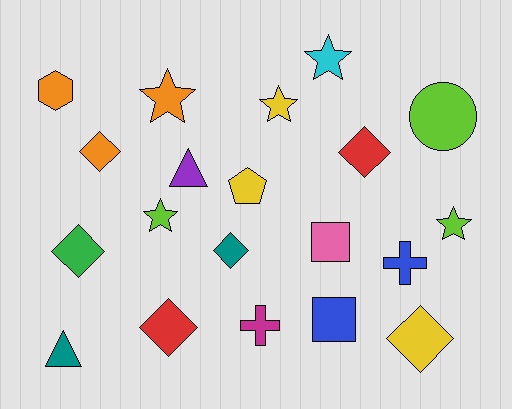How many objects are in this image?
There are 20 objects.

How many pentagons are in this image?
There is 1 pentagon.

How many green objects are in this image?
There is 1 green object.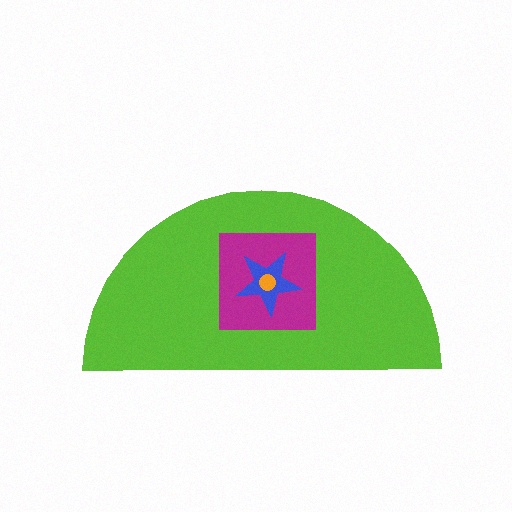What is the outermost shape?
The lime semicircle.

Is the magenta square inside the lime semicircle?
Yes.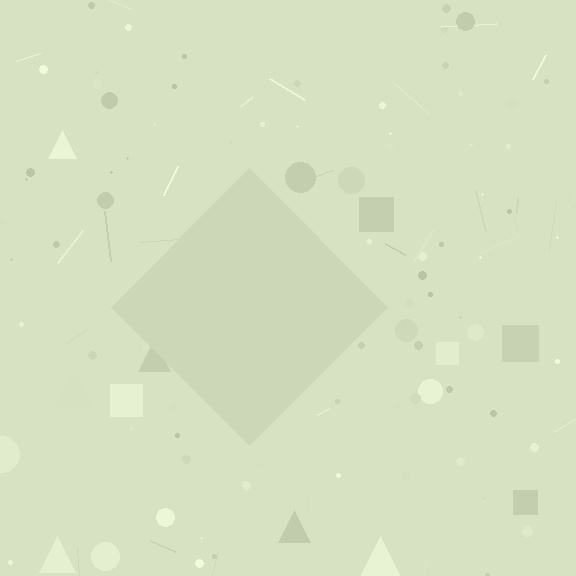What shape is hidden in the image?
A diamond is hidden in the image.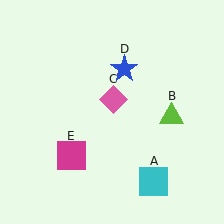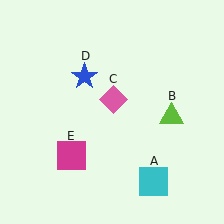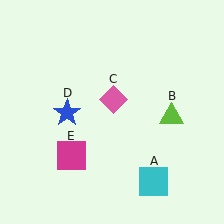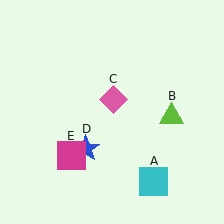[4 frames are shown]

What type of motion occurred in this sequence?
The blue star (object D) rotated counterclockwise around the center of the scene.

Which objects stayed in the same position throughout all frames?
Cyan square (object A) and lime triangle (object B) and pink diamond (object C) and magenta square (object E) remained stationary.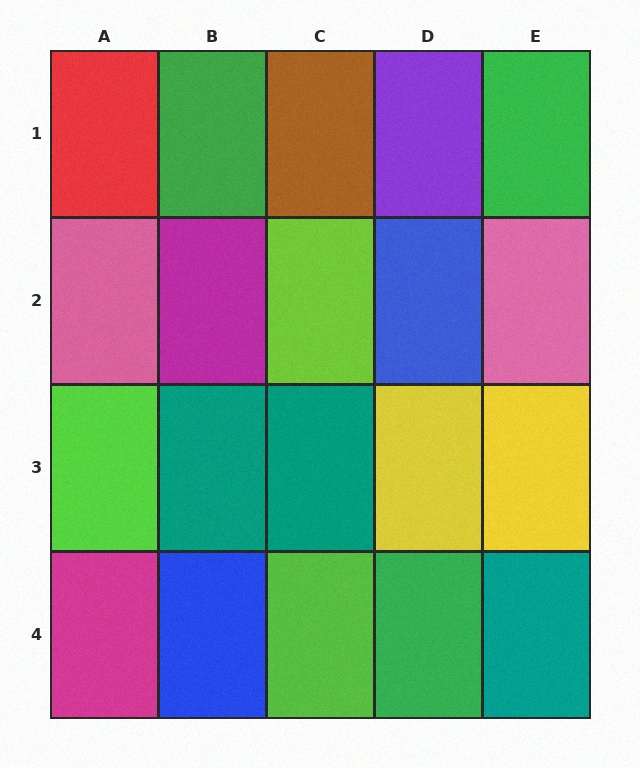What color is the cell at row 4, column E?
Teal.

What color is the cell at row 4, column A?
Magenta.